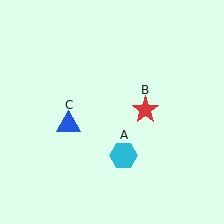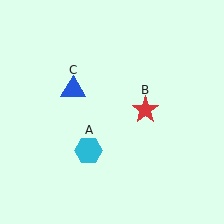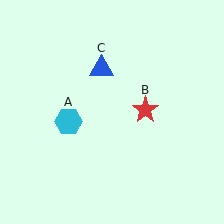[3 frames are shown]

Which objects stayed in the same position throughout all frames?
Red star (object B) remained stationary.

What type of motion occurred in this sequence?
The cyan hexagon (object A), blue triangle (object C) rotated clockwise around the center of the scene.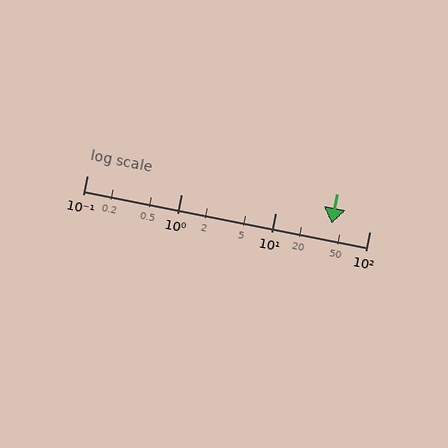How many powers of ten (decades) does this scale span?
The scale spans 3 decades, from 0.1 to 100.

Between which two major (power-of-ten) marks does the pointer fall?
The pointer is between 10 and 100.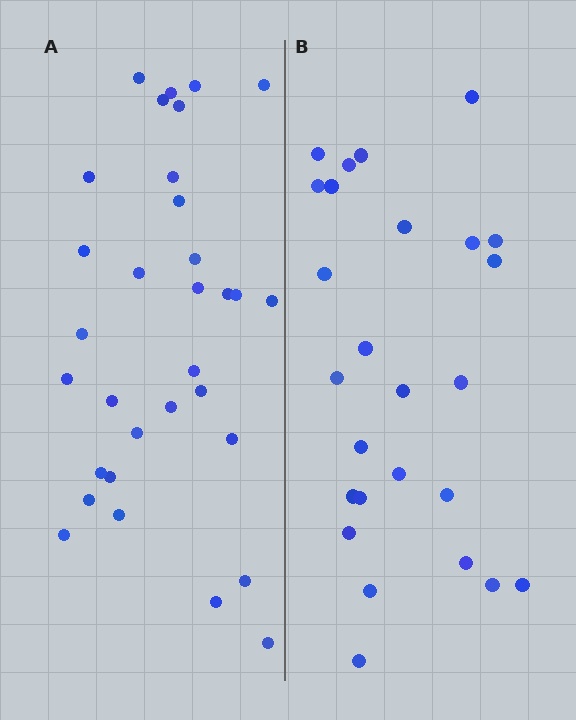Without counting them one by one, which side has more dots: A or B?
Region A (the left region) has more dots.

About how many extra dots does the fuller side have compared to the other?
Region A has about 6 more dots than region B.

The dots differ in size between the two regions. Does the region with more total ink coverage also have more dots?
No. Region B has more total ink coverage because its dots are larger, but region A actually contains more individual dots. Total area can be misleading — the number of items is what matters here.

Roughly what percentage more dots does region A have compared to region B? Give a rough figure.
About 25% more.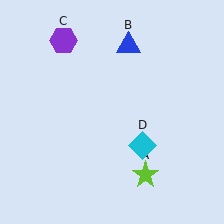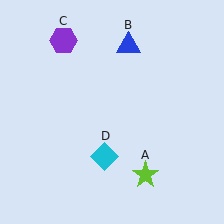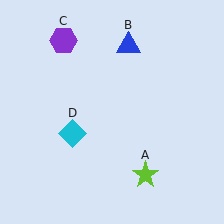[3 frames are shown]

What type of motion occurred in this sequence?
The cyan diamond (object D) rotated clockwise around the center of the scene.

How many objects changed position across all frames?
1 object changed position: cyan diamond (object D).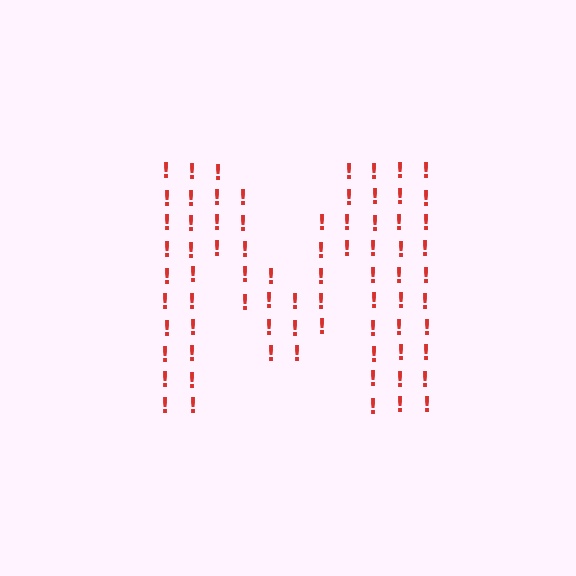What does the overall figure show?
The overall figure shows the letter M.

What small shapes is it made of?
It is made of small exclamation marks.